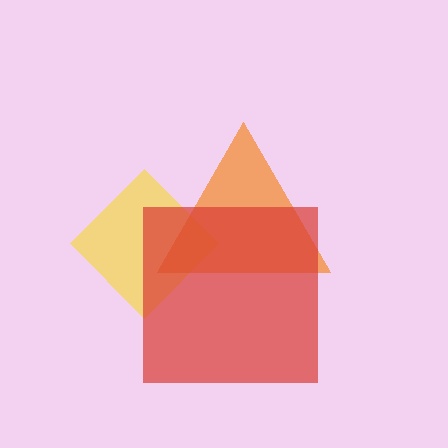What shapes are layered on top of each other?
The layered shapes are: a yellow diamond, an orange triangle, a red square.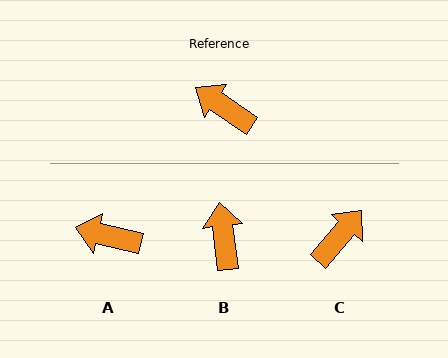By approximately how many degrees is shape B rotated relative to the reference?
Approximately 49 degrees clockwise.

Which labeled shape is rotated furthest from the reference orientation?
C, about 96 degrees away.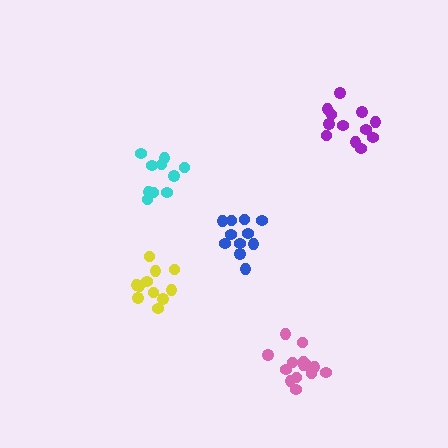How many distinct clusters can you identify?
There are 5 distinct clusters.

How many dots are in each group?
Group 1: 11 dots, Group 2: 12 dots, Group 3: 10 dots, Group 4: 14 dots, Group 5: 11 dots (58 total).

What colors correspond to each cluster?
The clusters are colored: blue, purple, cyan, pink, yellow.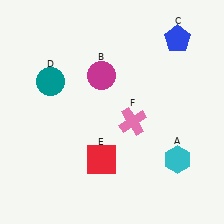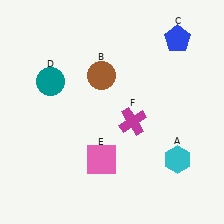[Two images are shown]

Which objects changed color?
B changed from magenta to brown. E changed from red to pink. F changed from pink to magenta.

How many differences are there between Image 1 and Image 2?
There are 3 differences between the two images.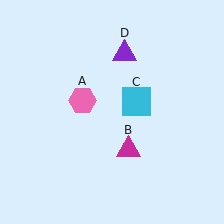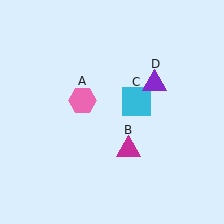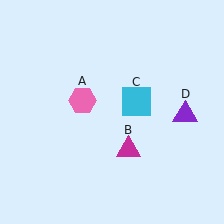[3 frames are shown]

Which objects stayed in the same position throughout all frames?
Pink hexagon (object A) and magenta triangle (object B) and cyan square (object C) remained stationary.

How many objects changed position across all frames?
1 object changed position: purple triangle (object D).